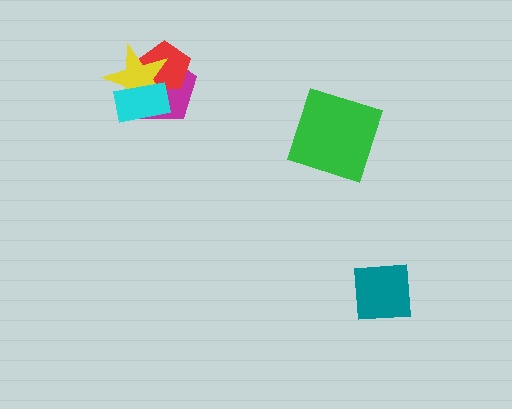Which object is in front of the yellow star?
The cyan rectangle is in front of the yellow star.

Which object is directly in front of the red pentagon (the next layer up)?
The yellow star is directly in front of the red pentagon.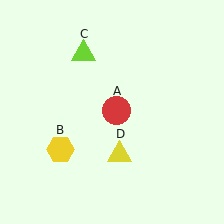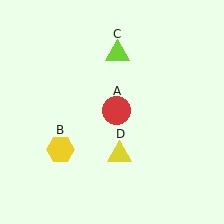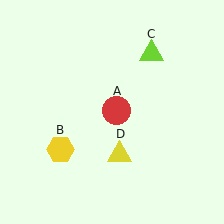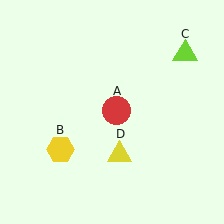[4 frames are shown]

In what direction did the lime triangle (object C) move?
The lime triangle (object C) moved right.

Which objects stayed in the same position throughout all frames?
Red circle (object A) and yellow hexagon (object B) and yellow triangle (object D) remained stationary.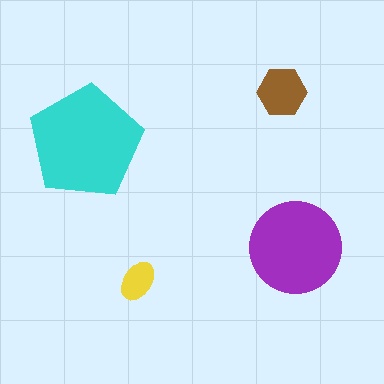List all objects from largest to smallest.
The cyan pentagon, the purple circle, the brown hexagon, the yellow ellipse.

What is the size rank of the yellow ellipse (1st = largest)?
4th.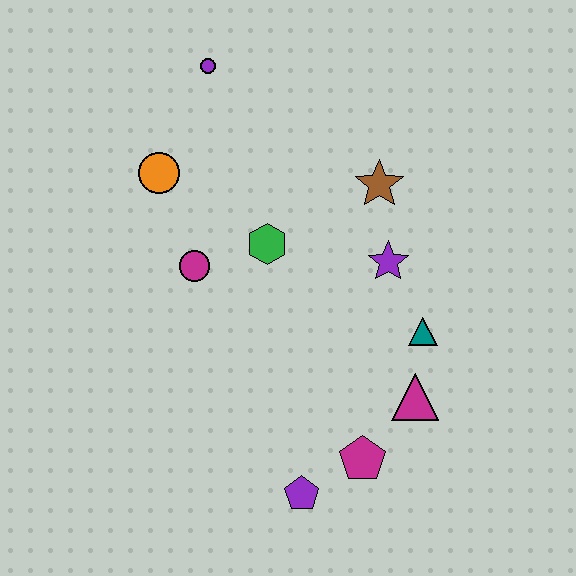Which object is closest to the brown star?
The purple star is closest to the brown star.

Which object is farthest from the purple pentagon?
The purple circle is farthest from the purple pentagon.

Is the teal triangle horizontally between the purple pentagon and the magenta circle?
No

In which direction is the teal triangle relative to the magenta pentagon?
The teal triangle is above the magenta pentagon.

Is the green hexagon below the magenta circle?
No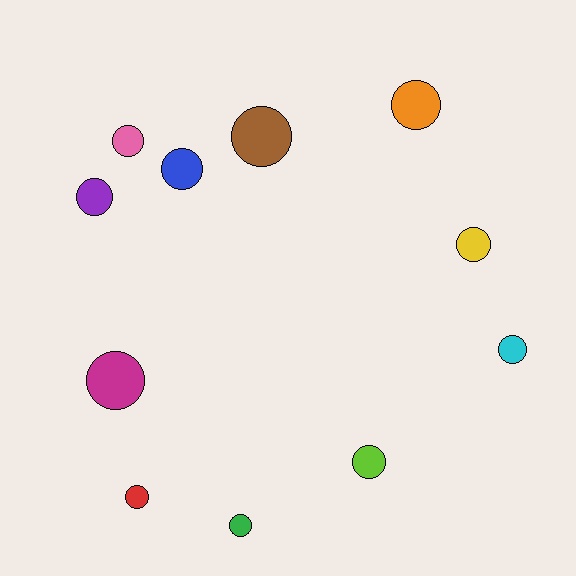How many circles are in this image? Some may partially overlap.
There are 11 circles.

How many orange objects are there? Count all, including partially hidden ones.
There is 1 orange object.